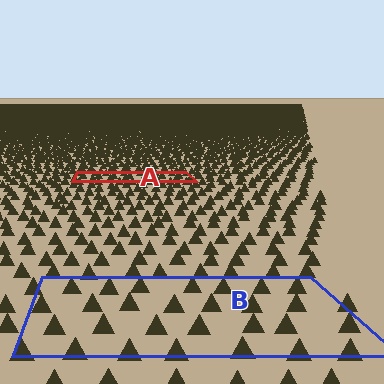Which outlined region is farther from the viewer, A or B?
Region A is farther from the viewer — the texture elements inside it appear smaller and more densely packed.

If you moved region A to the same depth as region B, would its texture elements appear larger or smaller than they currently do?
They would appear larger. At a closer depth, the same texture elements are projected at a bigger on-screen size.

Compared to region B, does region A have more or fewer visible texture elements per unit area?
Region A has more texture elements per unit area — they are packed more densely because it is farther away.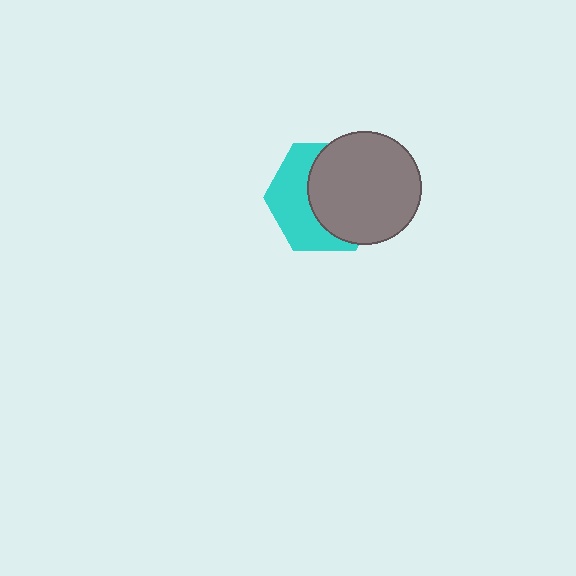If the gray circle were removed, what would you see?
You would see the complete cyan hexagon.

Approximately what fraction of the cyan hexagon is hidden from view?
Roughly 56% of the cyan hexagon is hidden behind the gray circle.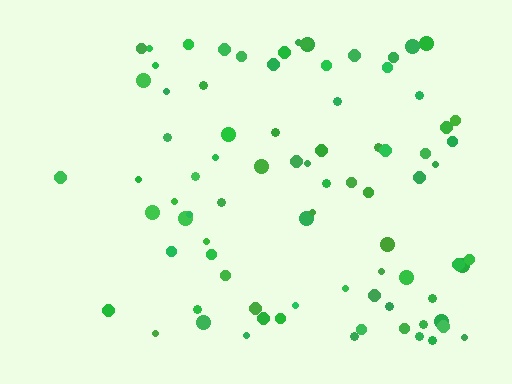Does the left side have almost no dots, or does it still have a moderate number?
Still a moderate number, just noticeably fewer than the right.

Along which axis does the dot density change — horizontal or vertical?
Horizontal.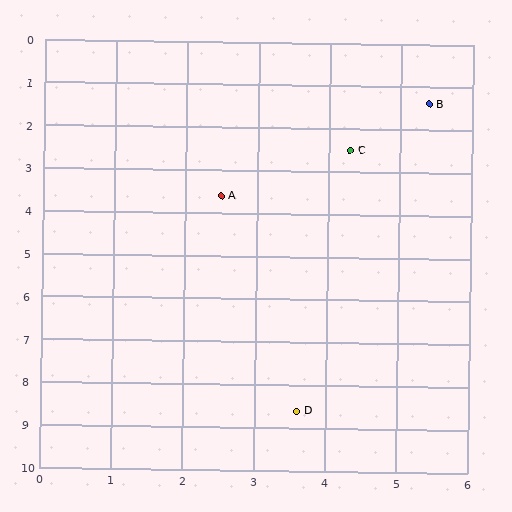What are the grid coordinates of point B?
Point B is at approximately (5.4, 1.4).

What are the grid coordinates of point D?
Point D is at approximately (3.6, 8.6).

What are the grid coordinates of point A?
Point A is at approximately (2.5, 3.6).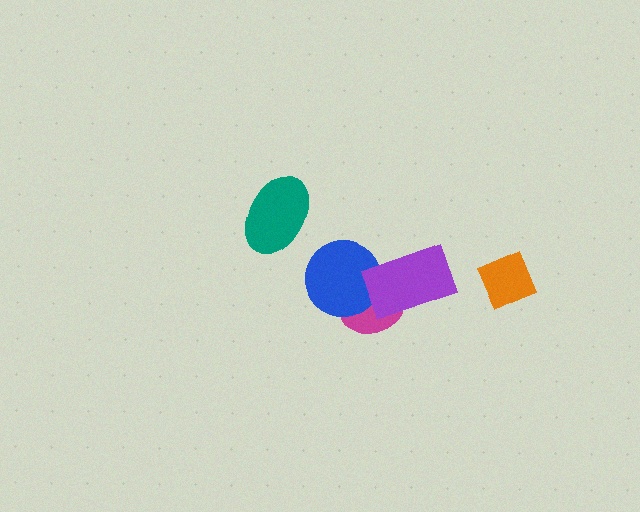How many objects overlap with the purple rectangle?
2 objects overlap with the purple rectangle.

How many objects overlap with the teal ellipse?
0 objects overlap with the teal ellipse.